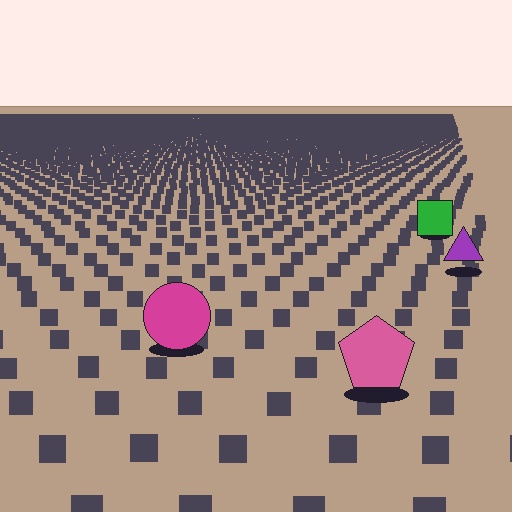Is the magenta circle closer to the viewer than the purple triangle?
Yes. The magenta circle is closer — you can tell from the texture gradient: the ground texture is coarser near it.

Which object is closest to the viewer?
The pink pentagon is closest. The texture marks near it are larger and more spread out.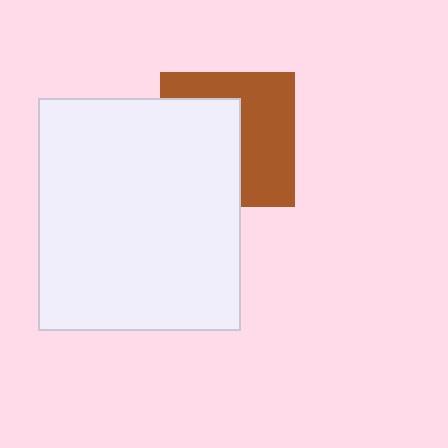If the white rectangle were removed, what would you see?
You would see the complete brown square.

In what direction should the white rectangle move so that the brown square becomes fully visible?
The white rectangle should move left. That is the shortest direction to clear the overlap and leave the brown square fully visible.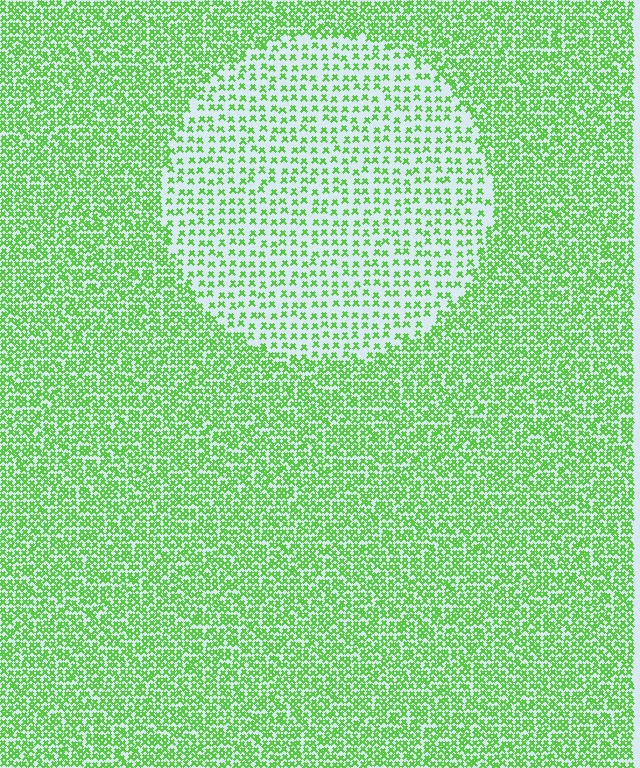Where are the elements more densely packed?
The elements are more densely packed outside the circle boundary.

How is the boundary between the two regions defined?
The boundary is defined by a change in element density (approximately 2.1x ratio). All elements are the same color, size, and shape.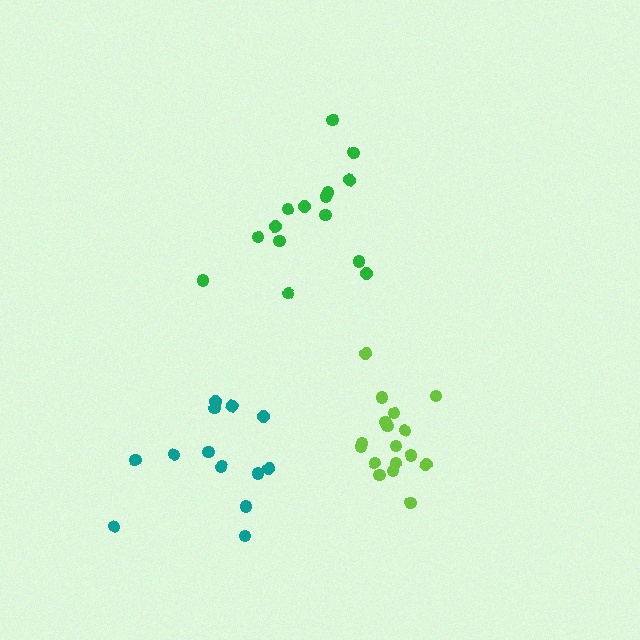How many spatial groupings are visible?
There are 3 spatial groupings.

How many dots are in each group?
Group 1: 17 dots, Group 2: 15 dots, Group 3: 13 dots (45 total).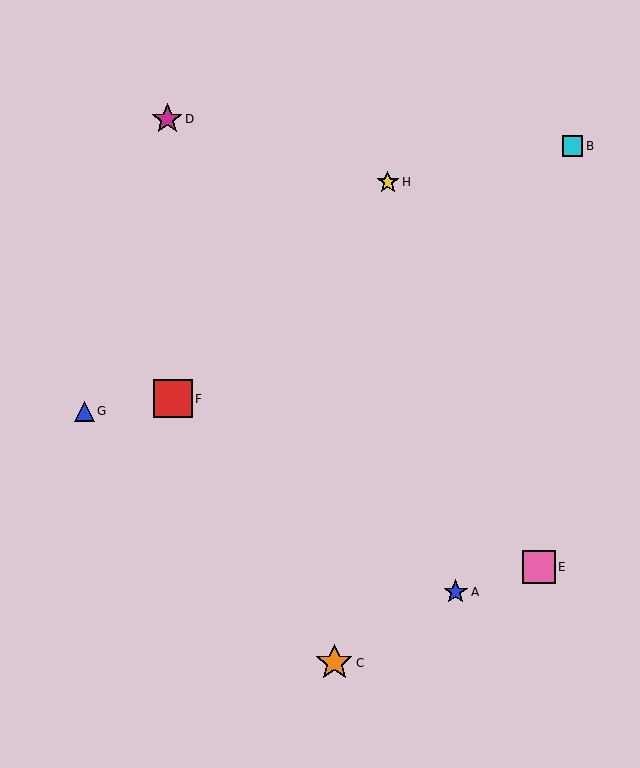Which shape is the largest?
The red square (labeled F) is the largest.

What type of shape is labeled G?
Shape G is a blue triangle.